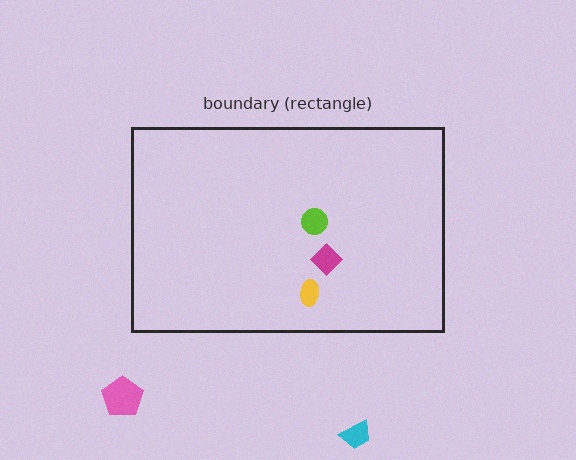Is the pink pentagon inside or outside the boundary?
Outside.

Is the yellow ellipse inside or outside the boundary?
Inside.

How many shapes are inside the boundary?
3 inside, 2 outside.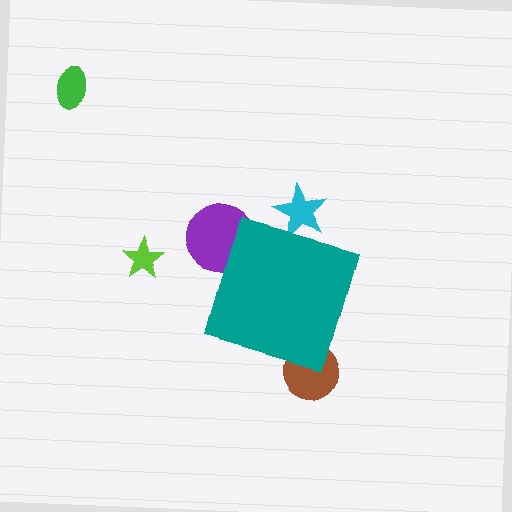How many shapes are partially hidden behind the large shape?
3 shapes are partially hidden.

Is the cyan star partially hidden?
Yes, the cyan star is partially hidden behind the teal diamond.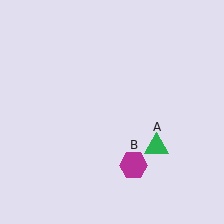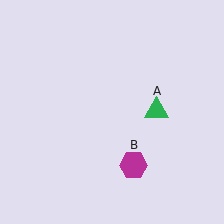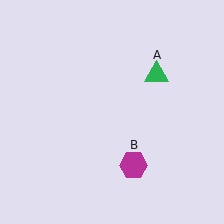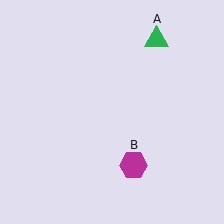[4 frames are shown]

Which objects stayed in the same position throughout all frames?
Magenta hexagon (object B) remained stationary.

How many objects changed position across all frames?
1 object changed position: green triangle (object A).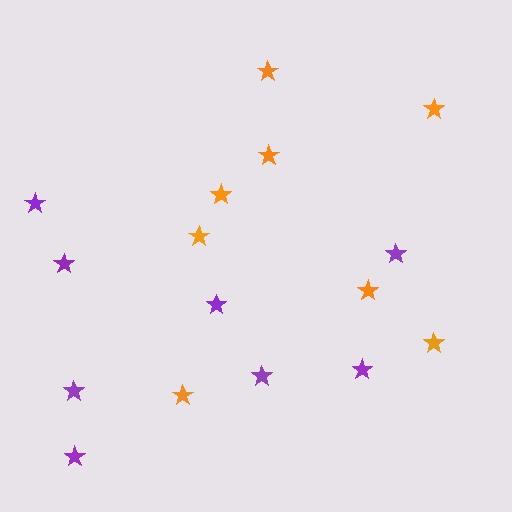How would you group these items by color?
There are 2 groups: one group of purple stars (8) and one group of orange stars (8).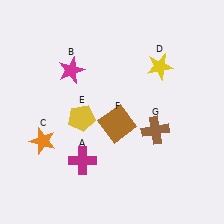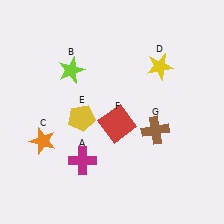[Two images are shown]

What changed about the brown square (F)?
In Image 1, F is brown. In Image 2, it changed to red.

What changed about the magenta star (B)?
In Image 1, B is magenta. In Image 2, it changed to lime.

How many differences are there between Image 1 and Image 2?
There are 2 differences between the two images.